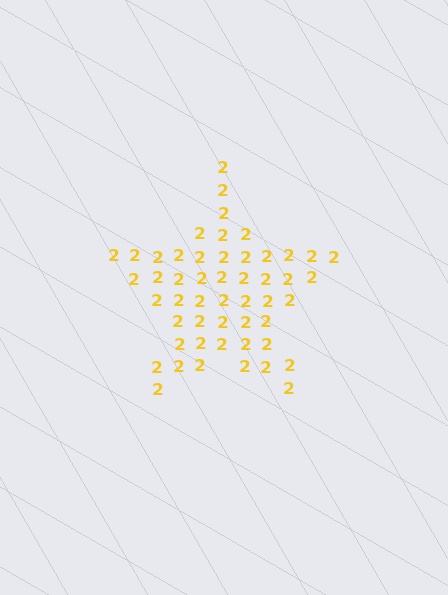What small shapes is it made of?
It is made of small digit 2's.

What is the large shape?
The large shape is a star.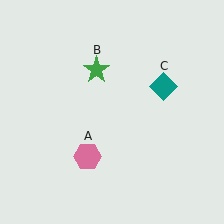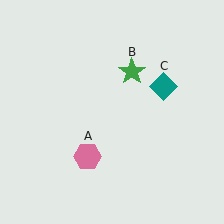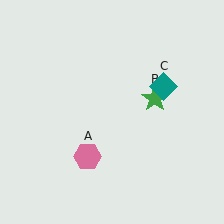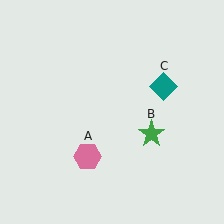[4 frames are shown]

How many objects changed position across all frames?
1 object changed position: green star (object B).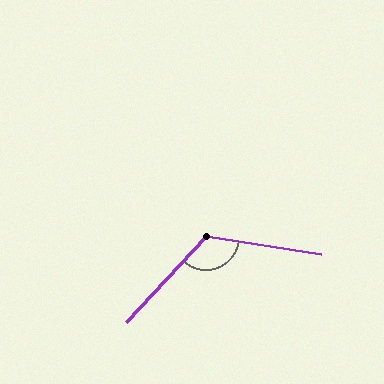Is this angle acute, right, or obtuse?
It is obtuse.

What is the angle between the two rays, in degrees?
Approximately 124 degrees.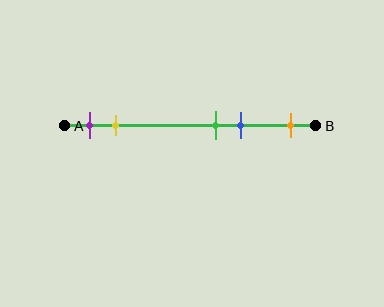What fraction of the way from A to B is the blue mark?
The blue mark is approximately 70% (0.7) of the way from A to B.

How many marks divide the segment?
There are 5 marks dividing the segment.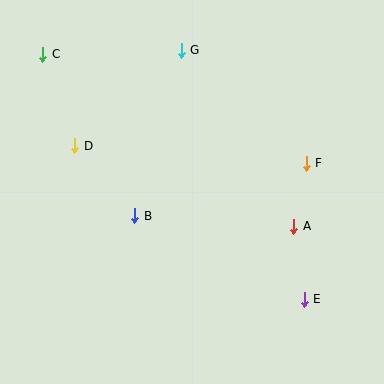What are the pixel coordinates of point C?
Point C is at (43, 54).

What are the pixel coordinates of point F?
Point F is at (306, 163).